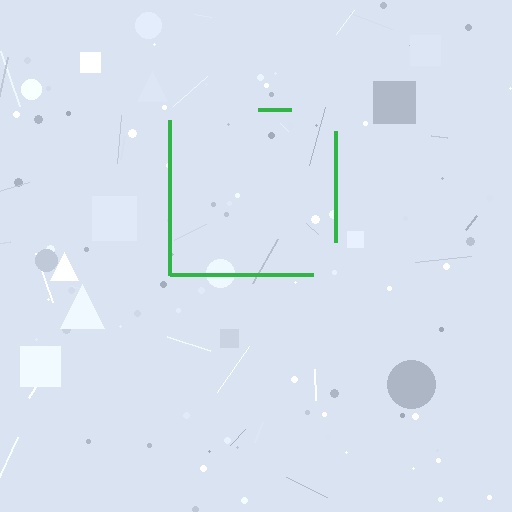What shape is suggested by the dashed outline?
The dashed outline suggests a square.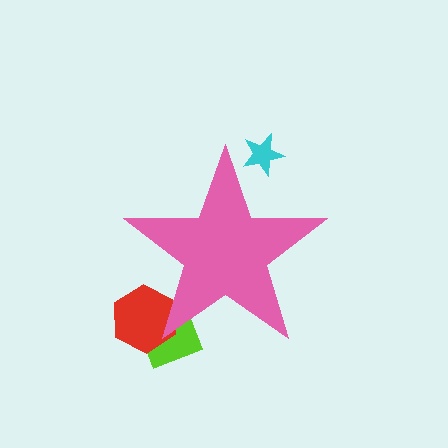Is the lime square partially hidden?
Yes, the lime square is partially hidden behind the pink star.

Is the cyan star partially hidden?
Yes, the cyan star is partially hidden behind the pink star.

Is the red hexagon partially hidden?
Yes, the red hexagon is partially hidden behind the pink star.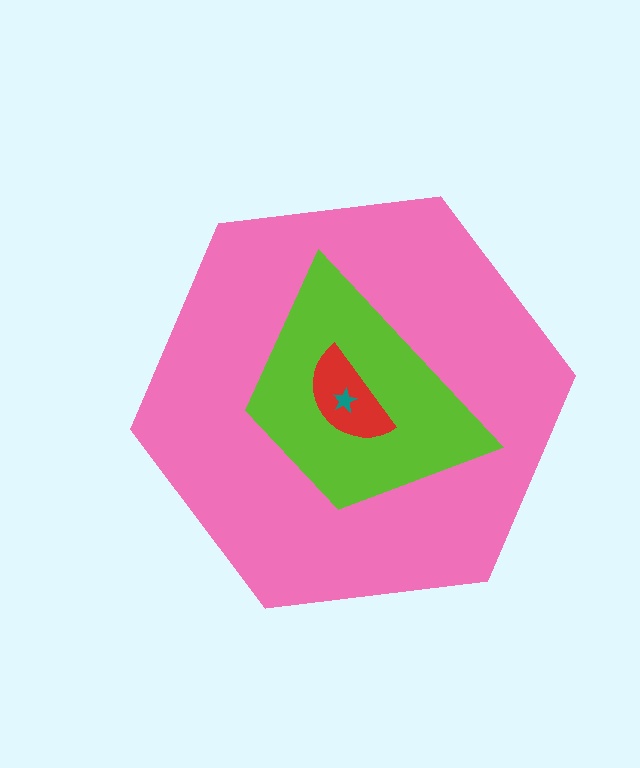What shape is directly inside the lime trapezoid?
The red semicircle.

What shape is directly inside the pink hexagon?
The lime trapezoid.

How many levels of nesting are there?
4.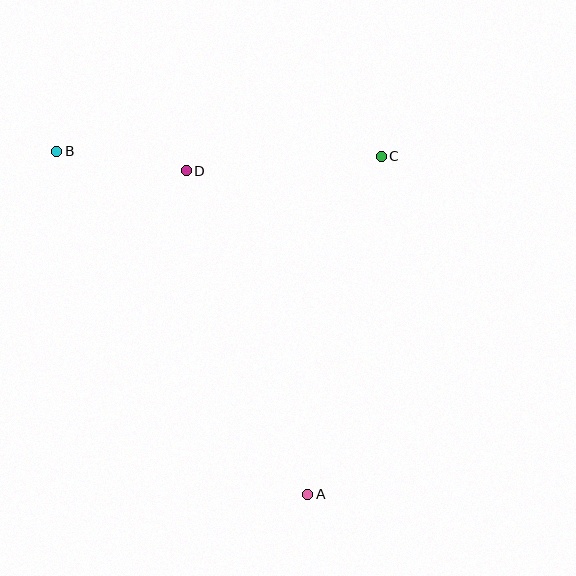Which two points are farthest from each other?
Points A and B are farthest from each other.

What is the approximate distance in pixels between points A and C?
The distance between A and C is approximately 346 pixels.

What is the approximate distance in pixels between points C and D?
The distance between C and D is approximately 196 pixels.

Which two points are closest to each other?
Points B and D are closest to each other.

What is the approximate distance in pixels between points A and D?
The distance between A and D is approximately 346 pixels.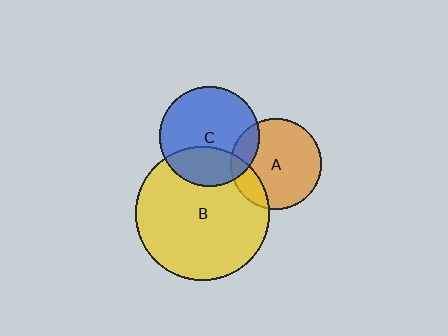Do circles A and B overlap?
Yes.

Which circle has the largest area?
Circle B (yellow).